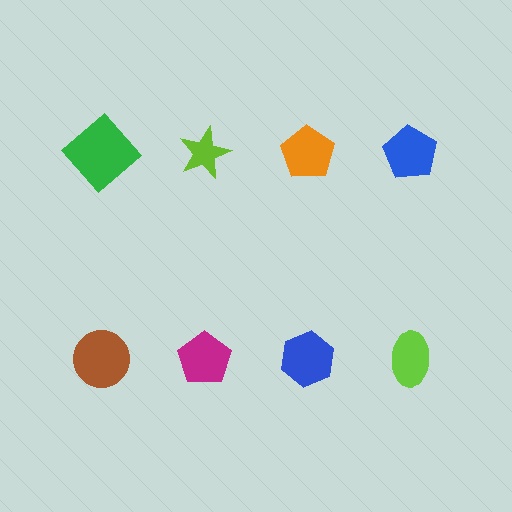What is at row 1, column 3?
An orange pentagon.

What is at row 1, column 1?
A green diamond.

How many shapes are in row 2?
4 shapes.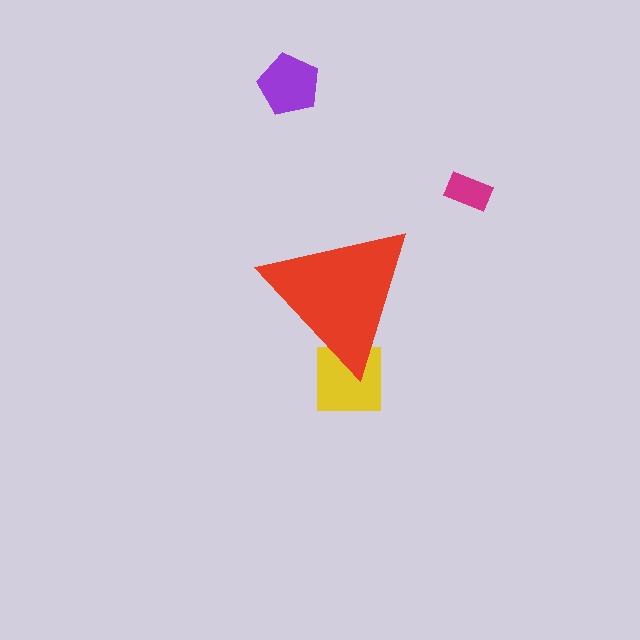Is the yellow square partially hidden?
Yes, the yellow square is partially hidden behind the red triangle.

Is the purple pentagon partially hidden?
No, the purple pentagon is fully visible.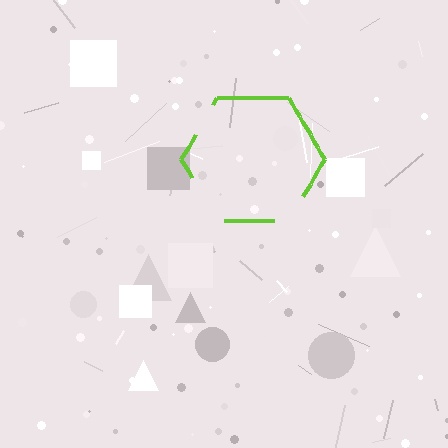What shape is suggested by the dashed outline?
The dashed outline suggests a hexagon.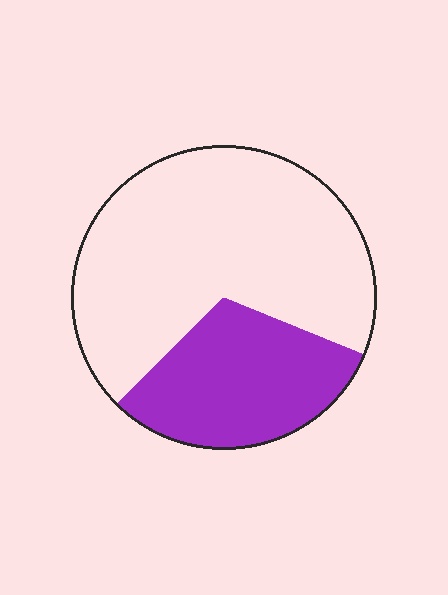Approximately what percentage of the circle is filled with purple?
Approximately 30%.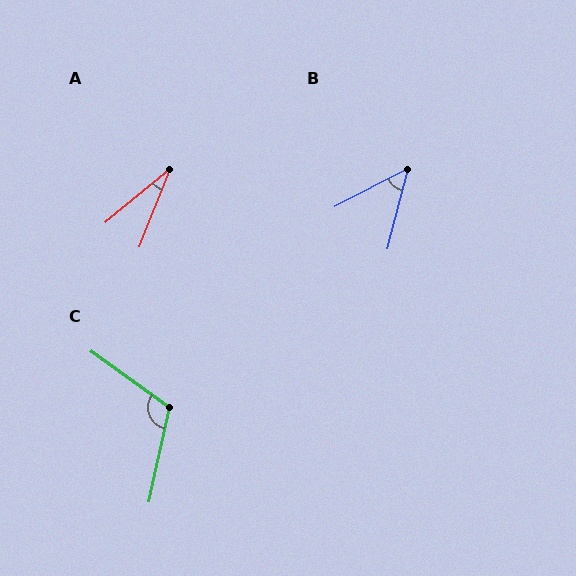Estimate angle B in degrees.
Approximately 48 degrees.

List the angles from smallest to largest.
A (29°), B (48°), C (113°).